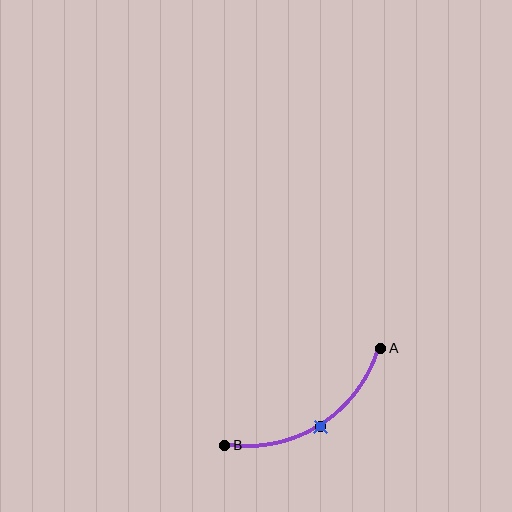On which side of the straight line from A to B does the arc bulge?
The arc bulges below the straight line connecting A and B.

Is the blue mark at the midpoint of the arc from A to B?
Yes. The blue mark lies on the arc at equal arc-length from both A and B — it is the arc midpoint.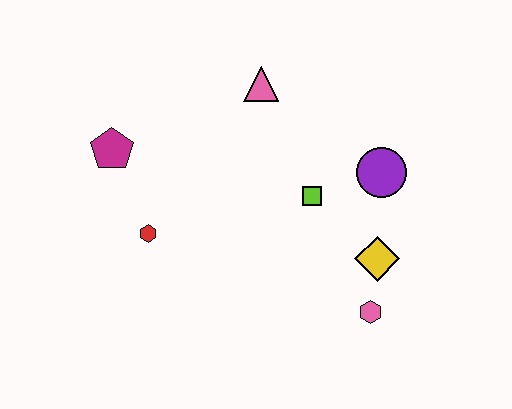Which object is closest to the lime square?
The purple circle is closest to the lime square.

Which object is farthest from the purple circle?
The magenta pentagon is farthest from the purple circle.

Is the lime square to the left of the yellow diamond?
Yes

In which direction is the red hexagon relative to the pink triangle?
The red hexagon is below the pink triangle.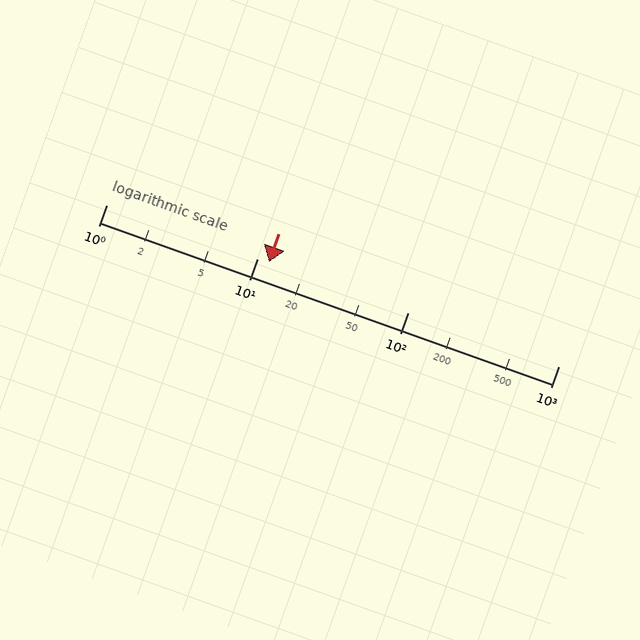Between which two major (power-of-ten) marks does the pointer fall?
The pointer is between 10 and 100.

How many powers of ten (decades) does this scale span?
The scale spans 3 decades, from 1 to 1000.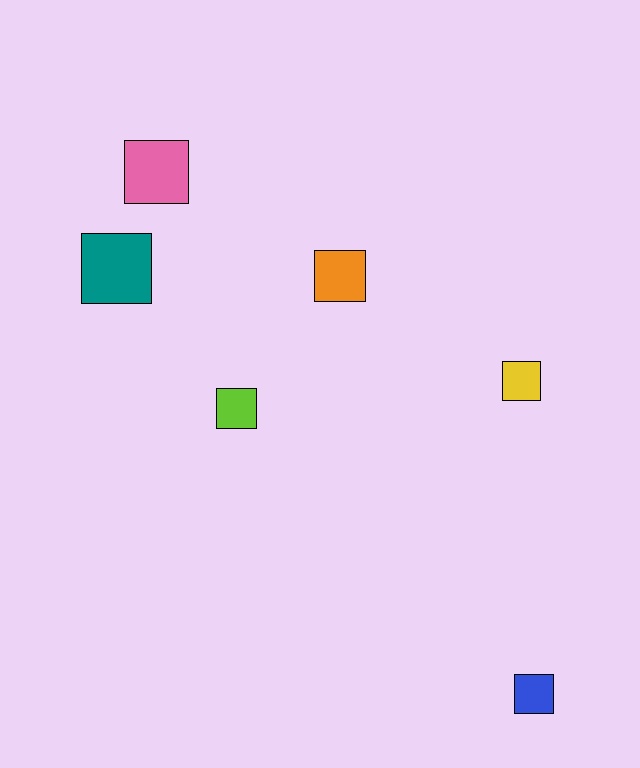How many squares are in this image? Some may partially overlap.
There are 6 squares.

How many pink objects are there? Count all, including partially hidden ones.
There is 1 pink object.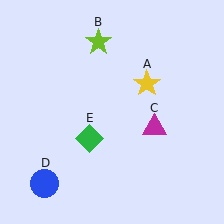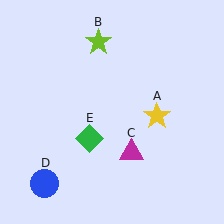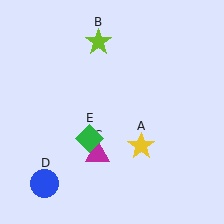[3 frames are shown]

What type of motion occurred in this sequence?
The yellow star (object A), magenta triangle (object C) rotated clockwise around the center of the scene.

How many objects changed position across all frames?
2 objects changed position: yellow star (object A), magenta triangle (object C).